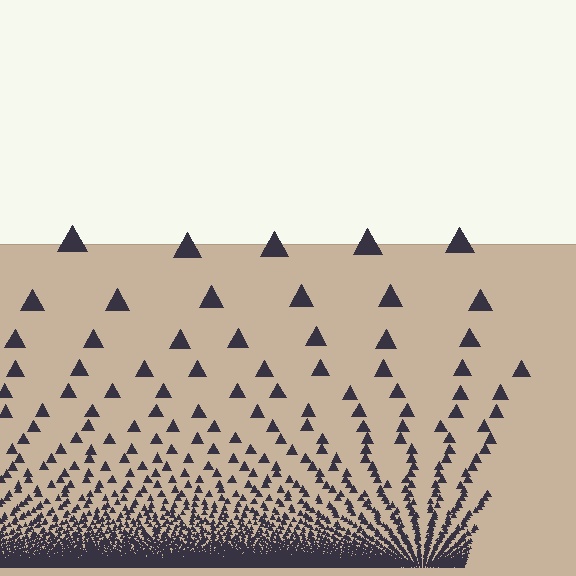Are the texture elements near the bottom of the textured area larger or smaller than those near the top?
Smaller. The gradient is inverted — elements near the bottom are smaller and denser.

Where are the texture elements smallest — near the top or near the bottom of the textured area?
Near the bottom.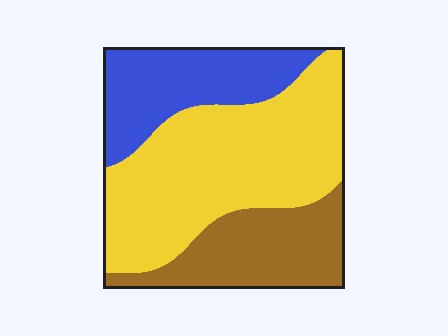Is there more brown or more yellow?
Yellow.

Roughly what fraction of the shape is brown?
Brown covers 24% of the shape.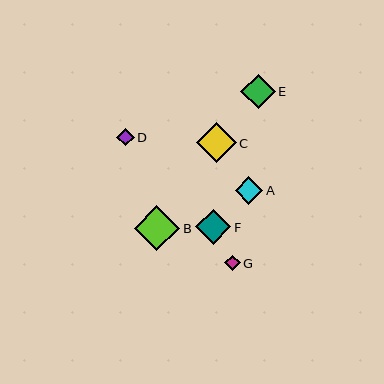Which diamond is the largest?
Diamond B is the largest with a size of approximately 45 pixels.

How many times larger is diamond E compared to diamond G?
Diamond E is approximately 2.2 times the size of diamond G.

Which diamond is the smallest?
Diamond G is the smallest with a size of approximately 15 pixels.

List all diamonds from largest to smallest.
From largest to smallest: B, C, F, E, A, D, G.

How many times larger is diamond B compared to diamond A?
Diamond B is approximately 1.6 times the size of diamond A.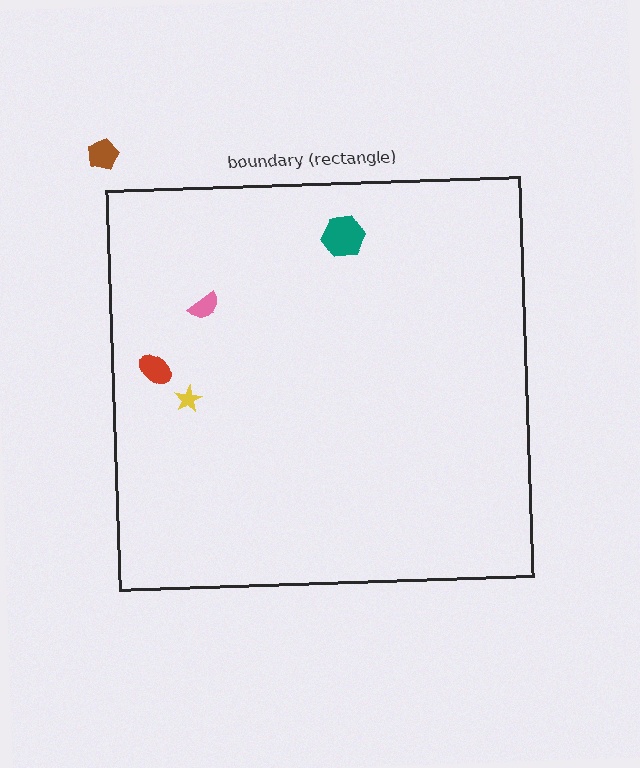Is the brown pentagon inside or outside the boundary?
Outside.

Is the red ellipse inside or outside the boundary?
Inside.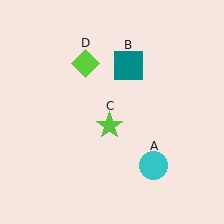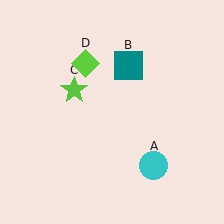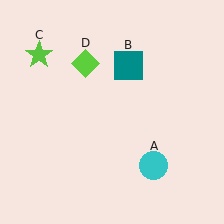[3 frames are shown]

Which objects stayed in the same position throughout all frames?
Cyan circle (object A) and teal square (object B) and lime diamond (object D) remained stationary.